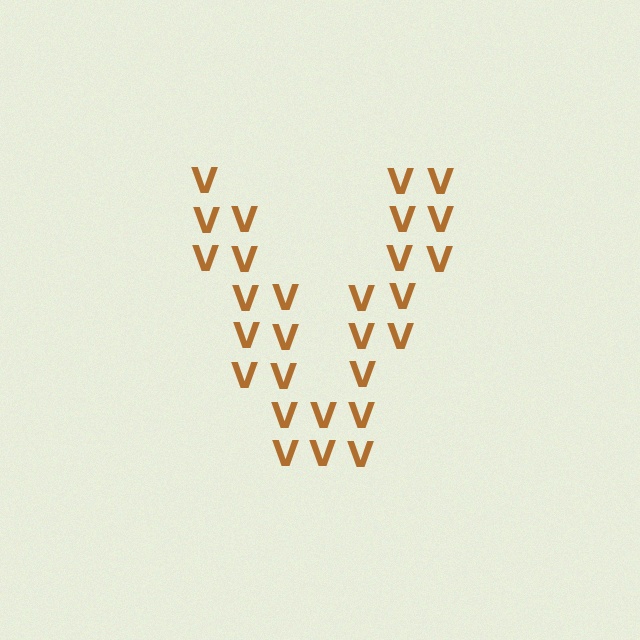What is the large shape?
The large shape is the letter V.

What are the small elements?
The small elements are letter V's.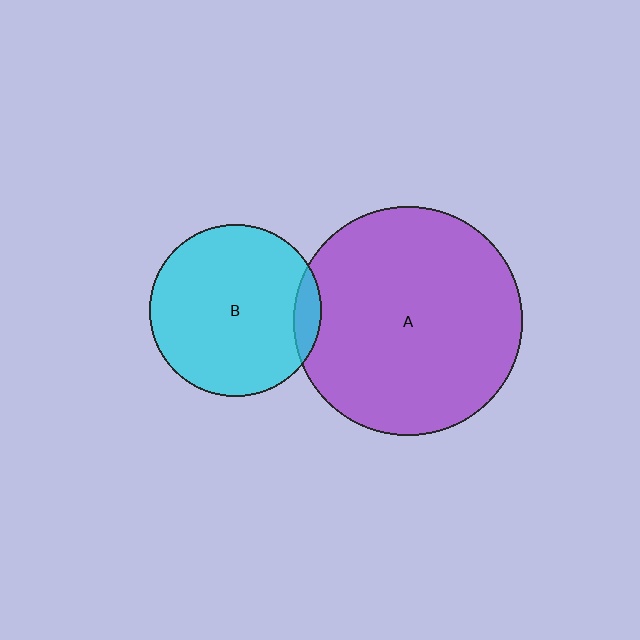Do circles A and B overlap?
Yes.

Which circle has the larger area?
Circle A (purple).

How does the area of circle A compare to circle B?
Approximately 1.8 times.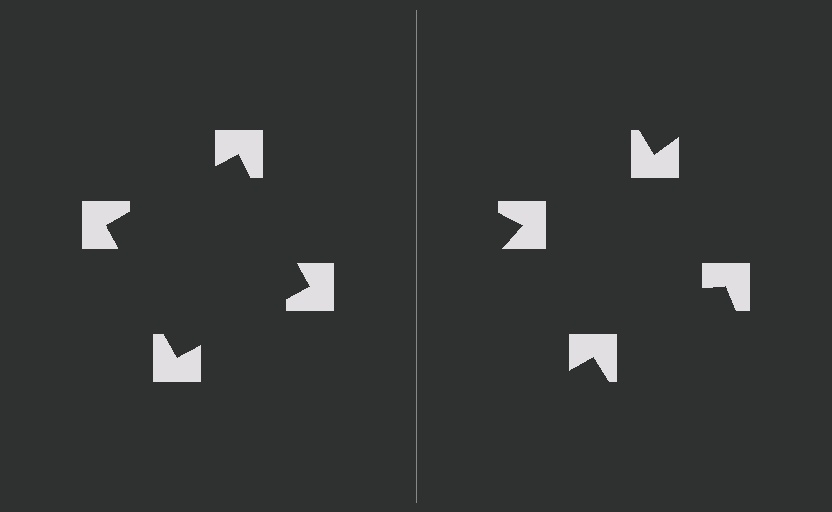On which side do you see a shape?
An illusory square appears on the left side. On the right side the wedge cuts are rotated, so no coherent shape forms.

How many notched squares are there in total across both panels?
8 — 4 on each side.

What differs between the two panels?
The notched squares are positioned identically on both sides; only the wedge orientations differ. On the left they align to a square; on the right they are misaligned.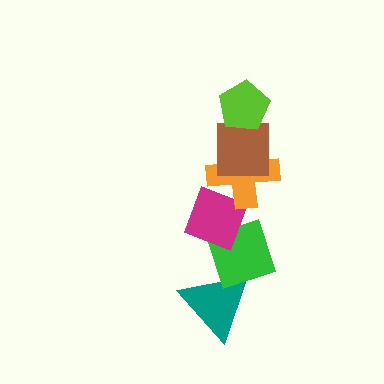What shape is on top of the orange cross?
The brown square is on top of the orange cross.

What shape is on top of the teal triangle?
The green diamond is on top of the teal triangle.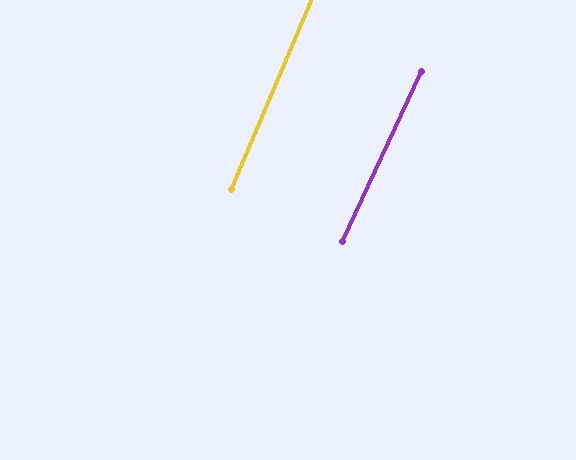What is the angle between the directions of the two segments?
Approximately 2 degrees.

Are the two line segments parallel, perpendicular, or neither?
Parallel — their directions differ by only 1.7°.